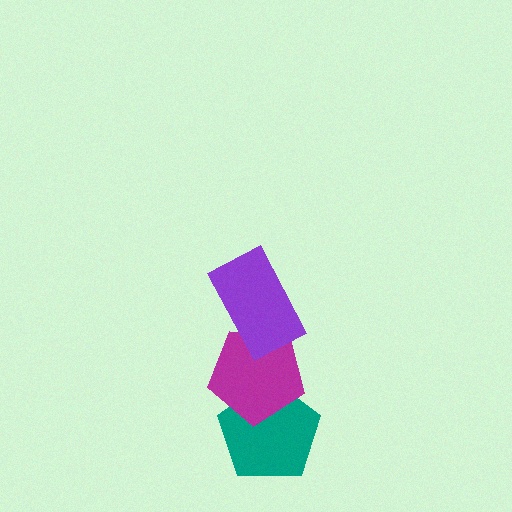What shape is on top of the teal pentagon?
The magenta pentagon is on top of the teal pentagon.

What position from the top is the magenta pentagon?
The magenta pentagon is 2nd from the top.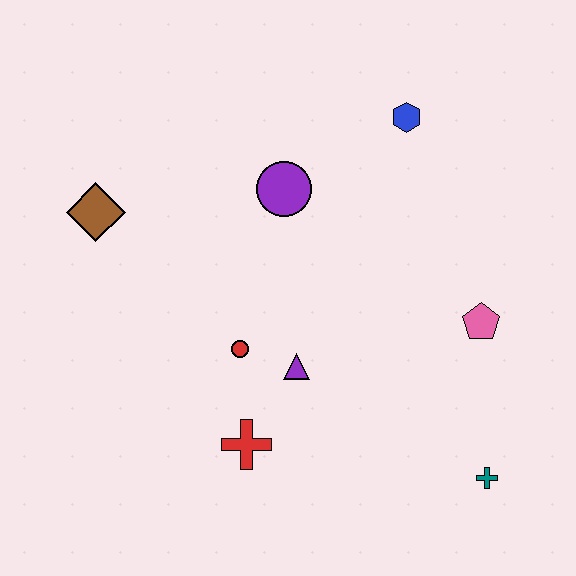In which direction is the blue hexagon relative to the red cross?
The blue hexagon is above the red cross.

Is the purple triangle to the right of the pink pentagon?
No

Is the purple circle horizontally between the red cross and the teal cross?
Yes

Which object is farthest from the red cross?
The blue hexagon is farthest from the red cross.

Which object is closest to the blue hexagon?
The purple circle is closest to the blue hexagon.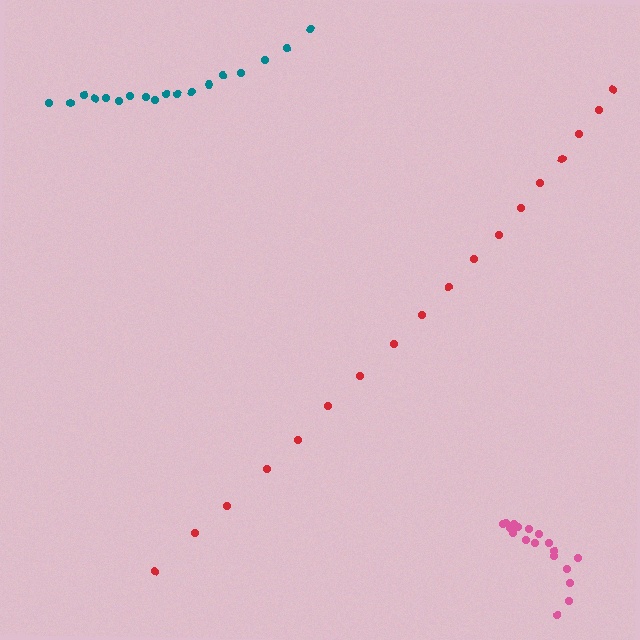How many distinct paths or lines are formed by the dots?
There are 3 distinct paths.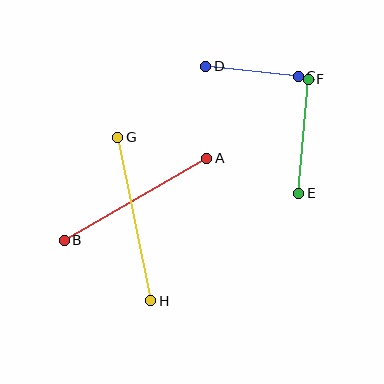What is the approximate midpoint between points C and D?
The midpoint is at approximately (252, 71) pixels.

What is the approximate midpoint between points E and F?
The midpoint is at approximately (303, 136) pixels.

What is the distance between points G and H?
The distance is approximately 167 pixels.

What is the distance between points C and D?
The distance is approximately 93 pixels.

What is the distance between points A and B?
The distance is approximately 165 pixels.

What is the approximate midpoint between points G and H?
The midpoint is at approximately (134, 219) pixels.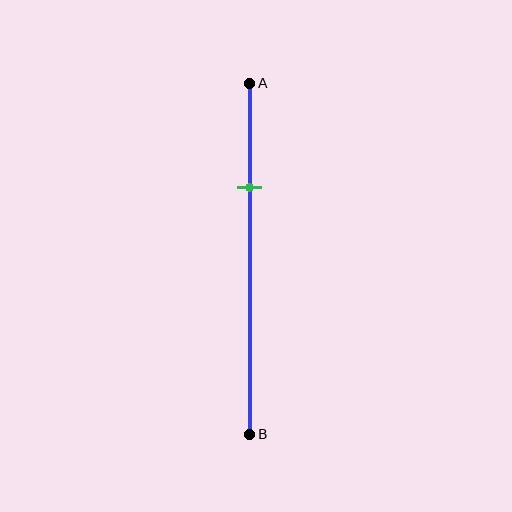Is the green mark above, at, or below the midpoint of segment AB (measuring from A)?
The green mark is above the midpoint of segment AB.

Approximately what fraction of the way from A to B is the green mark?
The green mark is approximately 30% of the way from A to B.